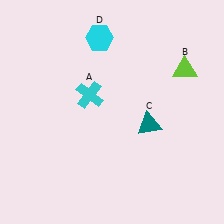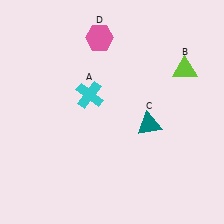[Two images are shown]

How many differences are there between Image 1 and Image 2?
There is 1 difference between the two images.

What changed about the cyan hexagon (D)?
In Image 1, D is cyan. In Image 2, it changed to pink.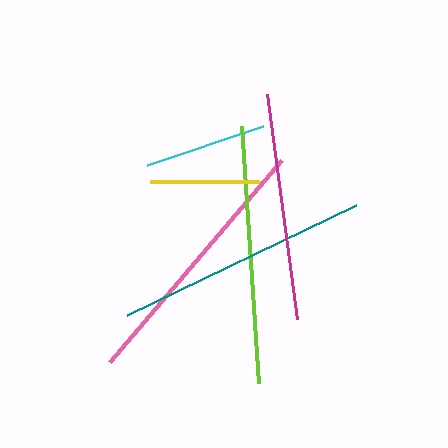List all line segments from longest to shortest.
From longest to shortest: pink, lime, teal, magenta, cyan, yellow.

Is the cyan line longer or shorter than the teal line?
The teal line is longer than the cyan line.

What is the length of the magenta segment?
The magenta segment is approximately 227 pixels long.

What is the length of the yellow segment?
The yellow segment is approximately 109 pixels long.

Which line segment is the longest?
The pink line is the longest at approximately 265 pixels.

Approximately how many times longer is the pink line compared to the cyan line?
The pink line is approximately 2.2 times the length of the cyan line.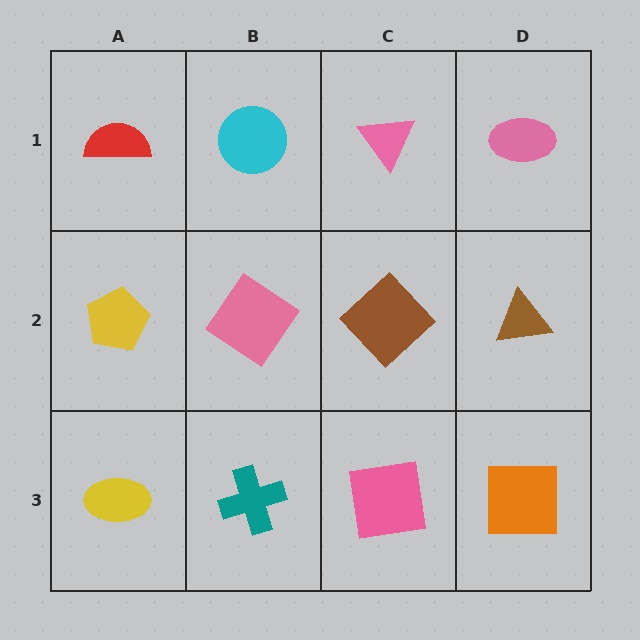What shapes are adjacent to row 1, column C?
A brown diamond (row 2, column C), a cyan circle (row 1, column B), a pink ellipse (row 1, column D).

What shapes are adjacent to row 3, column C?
A brown diamond (row 2, column C), a teal cross (row 3, column B), an orange square (row 3, column D).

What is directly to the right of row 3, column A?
A teal cross.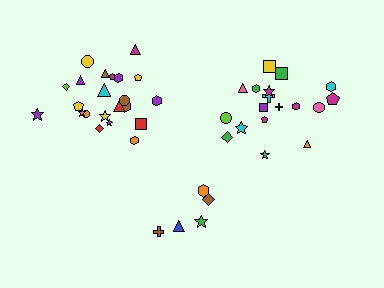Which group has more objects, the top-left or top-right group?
The top-left group.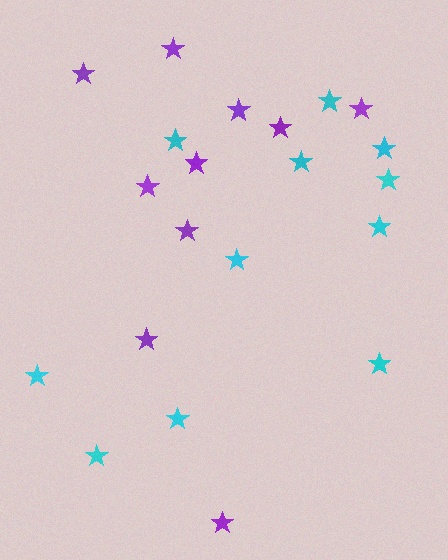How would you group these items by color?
There are 2 groups: one group of cyan stars (11) and one group of purple stars (10).